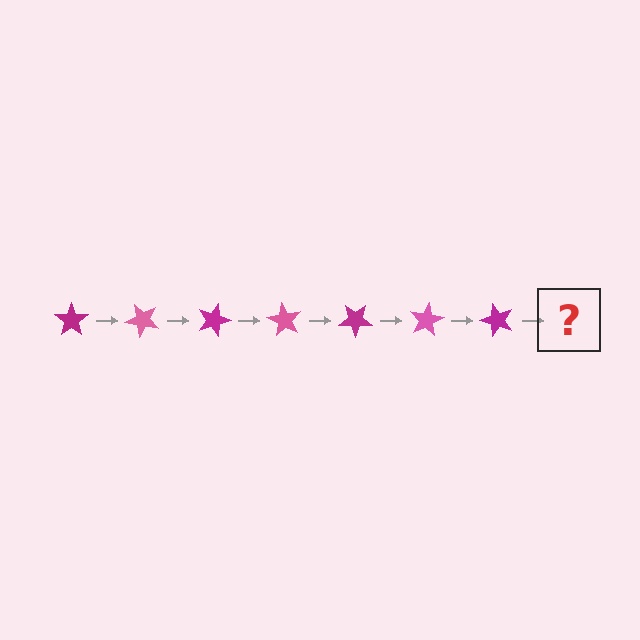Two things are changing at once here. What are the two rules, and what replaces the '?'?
The two rules are that it rotates 45 degrees each step and the color cycles through magenta and pink. The '?' should be a pink star, rotated 315 degrees from the start.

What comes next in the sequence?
The next element should be a pink star, rotated 315 degrees from the start.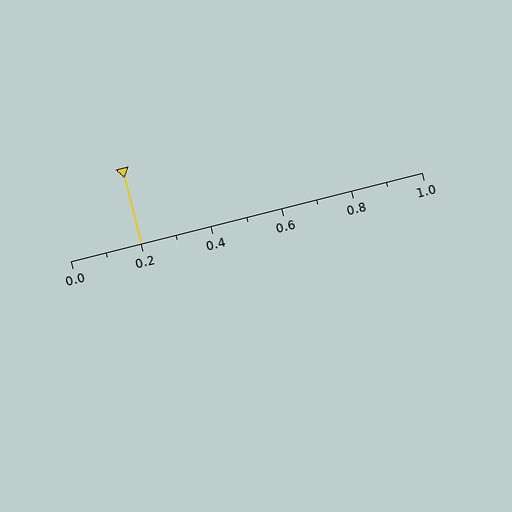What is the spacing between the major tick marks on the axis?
The major ticks are spaced 0.2 apart.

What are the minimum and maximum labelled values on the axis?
The axis runs from 0.0 to 1.0.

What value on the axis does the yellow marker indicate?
The marker indicates approximately 0.2.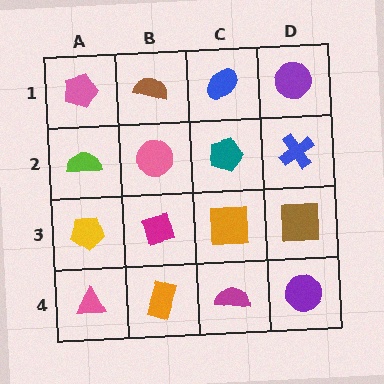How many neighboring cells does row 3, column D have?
3.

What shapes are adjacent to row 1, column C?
A teal pentagon (row 2, column C), a brown semicircle (row 1, column B), a purple circle (row 1, column D).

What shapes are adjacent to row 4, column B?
A magenta diamond (row 3, column B), a pink triangle (row 4, column A), a magenta semicircle (row 4, column C).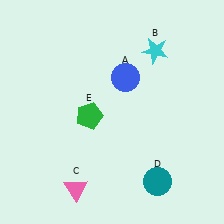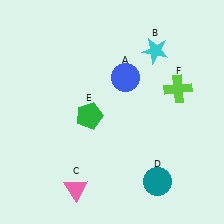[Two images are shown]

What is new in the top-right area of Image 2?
A lime cross (F) was added in the top-right area of Image 2.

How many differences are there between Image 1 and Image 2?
There is 1 difference between the two images.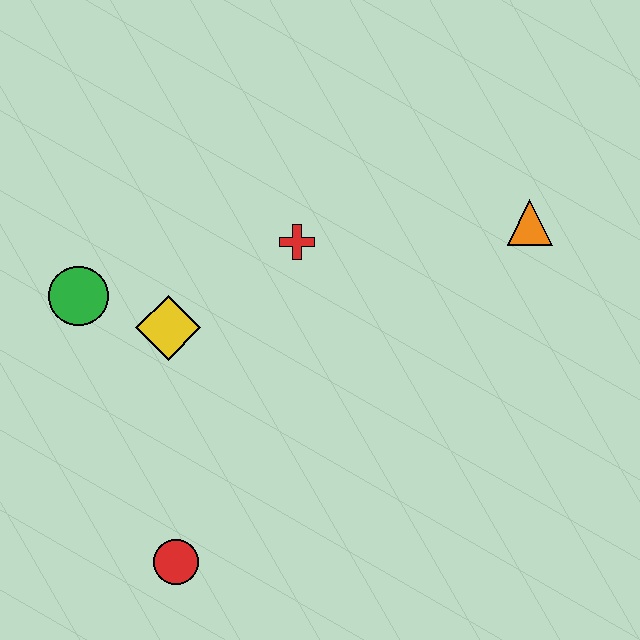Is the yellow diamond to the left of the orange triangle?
Yes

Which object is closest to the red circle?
The yellow diamond is closest to the red circle.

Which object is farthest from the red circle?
The orange triangle is farthest from the red circle.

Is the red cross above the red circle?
Yes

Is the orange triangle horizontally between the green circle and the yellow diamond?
No